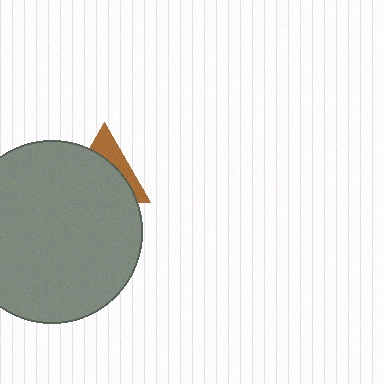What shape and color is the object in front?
The object in front is a gray circle.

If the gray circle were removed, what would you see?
You would see the complete brown triangle.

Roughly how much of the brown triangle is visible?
A small part of it is visible (roughly 32%).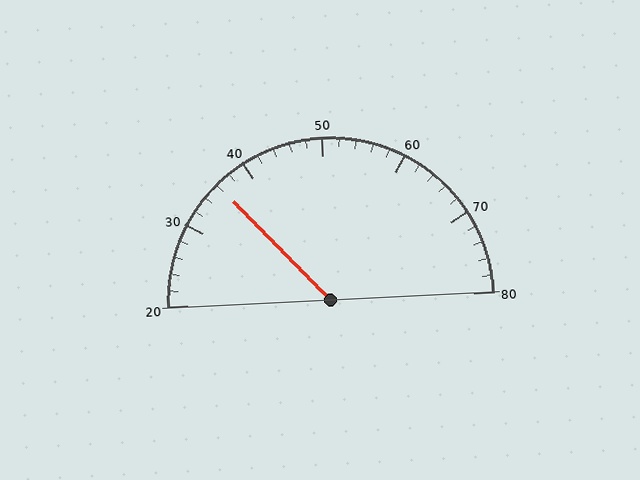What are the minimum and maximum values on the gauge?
The gauge ranges from 20 to 80.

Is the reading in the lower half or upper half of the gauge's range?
The reading is in the lower half of the range (20 to 80).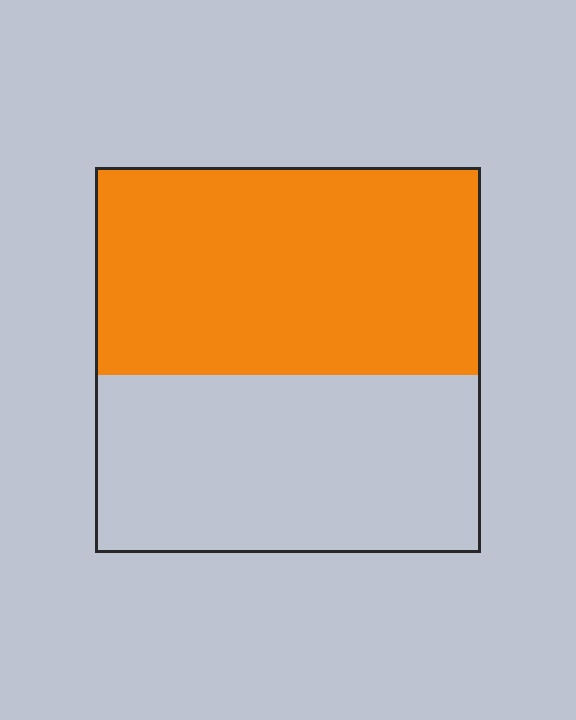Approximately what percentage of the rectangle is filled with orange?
Approximately 55%.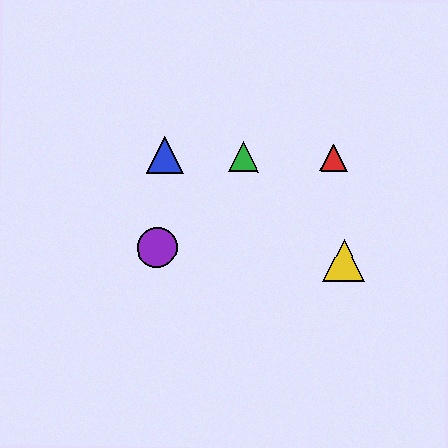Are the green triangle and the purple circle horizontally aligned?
No, the green triangle is at y≈157 and the purple circle is at y≈248.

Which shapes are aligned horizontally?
The red triangle, the blue triangle, the green triangle are aligned horizontally.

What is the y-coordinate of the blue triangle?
The blue triangle is at y≈155.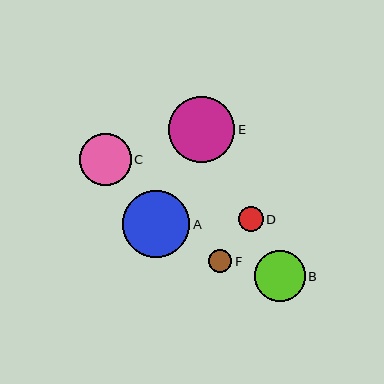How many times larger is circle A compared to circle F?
Circle A is approximately 2.8 times the size of circle F.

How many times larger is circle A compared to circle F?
Circle A is approximately 2.8 times the size of circle F.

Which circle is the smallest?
Circle F is the smallest with a size of approximately 24 pixels.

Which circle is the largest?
Circle A is the largest with a size of approximately 68 pixels.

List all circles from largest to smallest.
From largest to smallest: A, E, C, B, D, F.